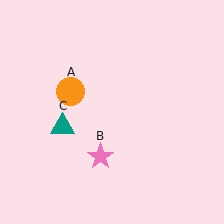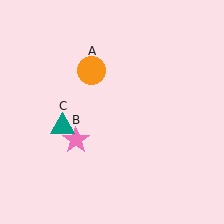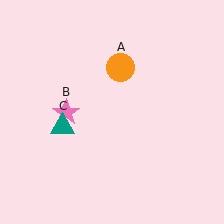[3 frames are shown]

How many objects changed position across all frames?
2 objects changed position: orange circle (object A), pink star (object B).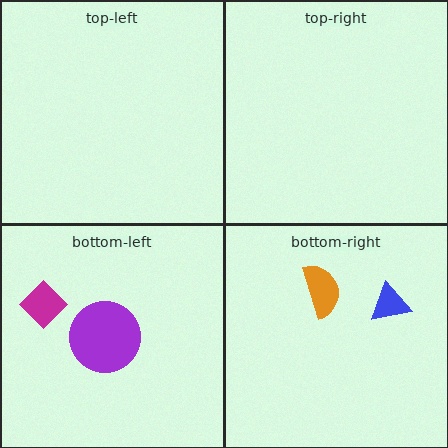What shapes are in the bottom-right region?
The blue triangle, the orange semicircle.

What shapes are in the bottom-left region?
The purple circle, the magenta diamond.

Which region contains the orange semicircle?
The bottom-right region.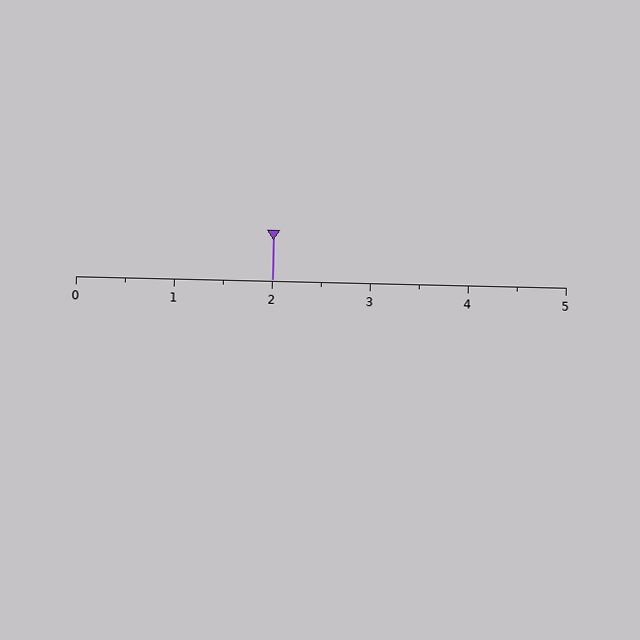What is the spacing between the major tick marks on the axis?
The major ticks are spaced 1 apart.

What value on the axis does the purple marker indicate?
The marker indicates approximately 2.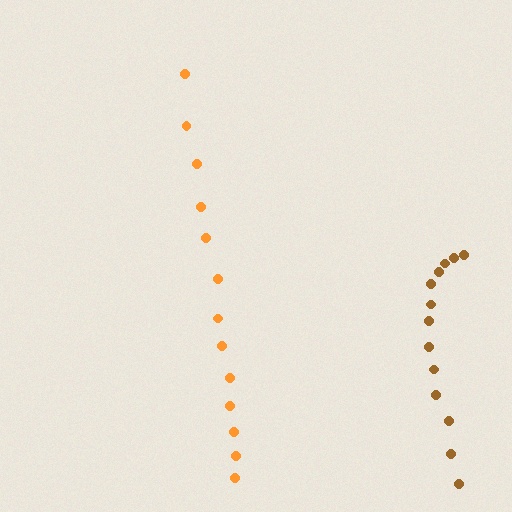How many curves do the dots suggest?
There are 2 distinct paths.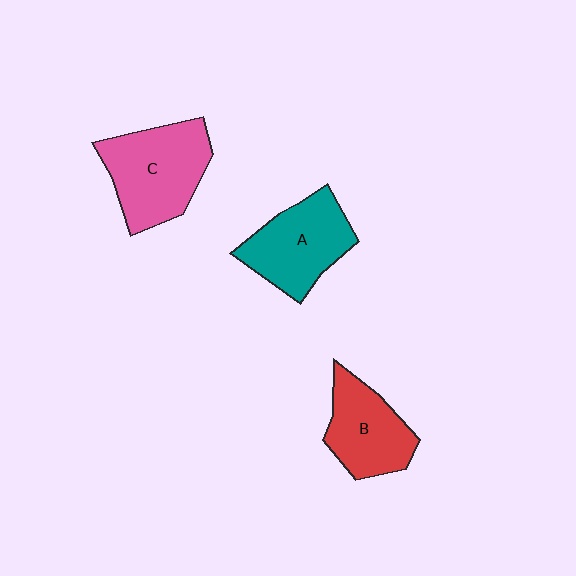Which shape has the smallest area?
Shape B (red).